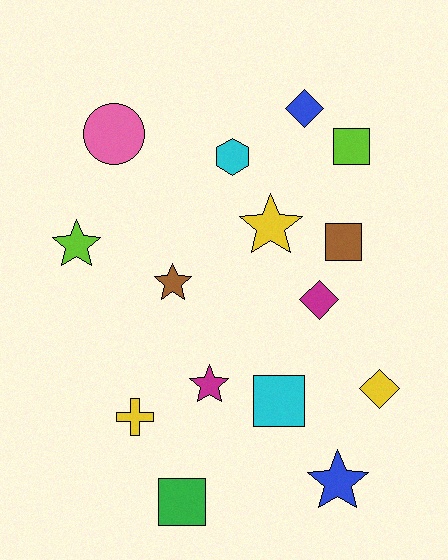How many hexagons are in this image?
There is 1 hexagon.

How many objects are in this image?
There are 15 objects.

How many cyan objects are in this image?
There are 2 cyan objects.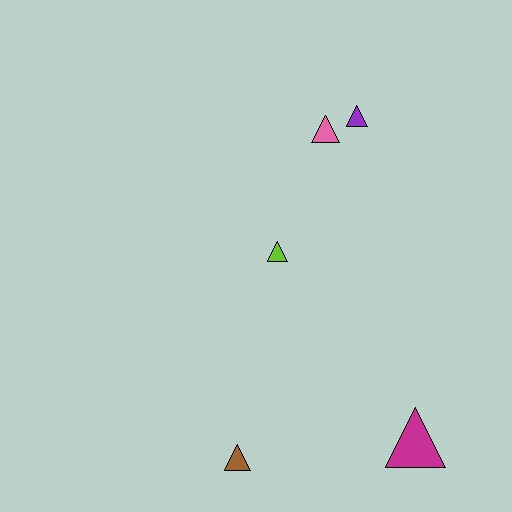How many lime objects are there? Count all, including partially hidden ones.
There is 1 lime object.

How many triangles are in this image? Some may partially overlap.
There are 5 triangles.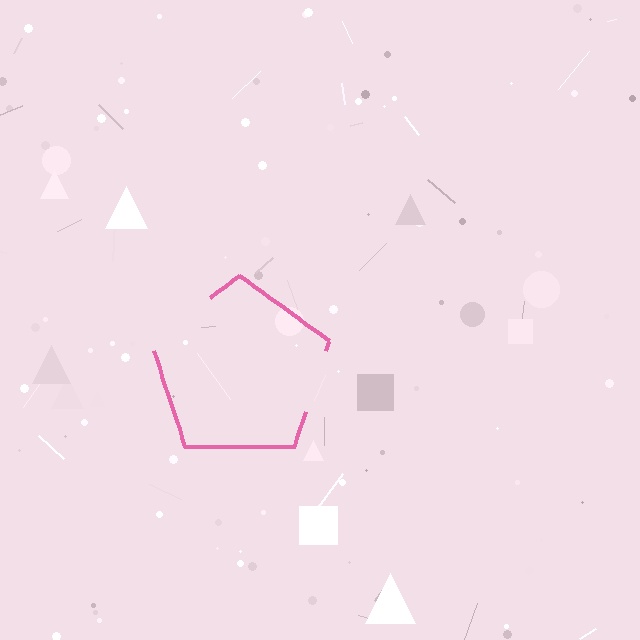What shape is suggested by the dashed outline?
The dashed outline suggests a pentagon.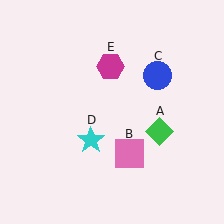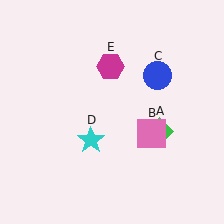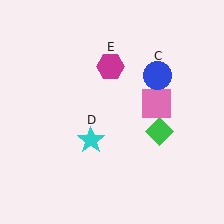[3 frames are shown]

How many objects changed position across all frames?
1 object changed position: pink square (object B).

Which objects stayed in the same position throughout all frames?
Green diamond (object A) and blue circle (object C) and cyan star (object D) and magenta hexagon (object E) remained stationary.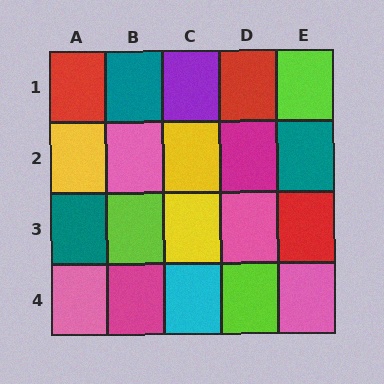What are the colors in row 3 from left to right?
Teal, lime, yellow, pink, red.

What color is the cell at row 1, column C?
Purple.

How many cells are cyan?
1 cell is cyan.